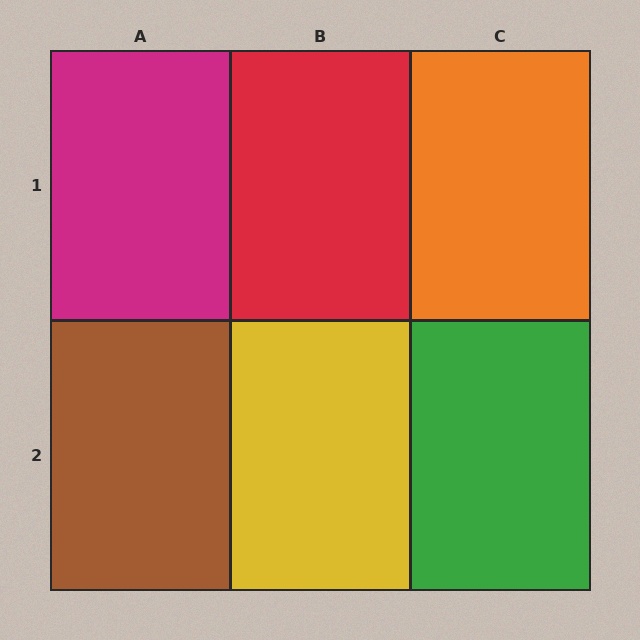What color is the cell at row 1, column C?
Orange.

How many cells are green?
1 cell is green.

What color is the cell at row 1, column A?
Magenta.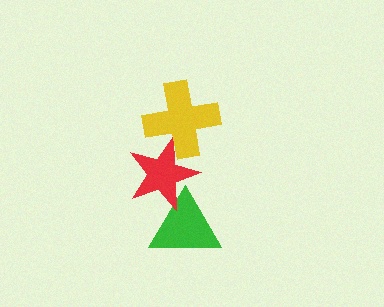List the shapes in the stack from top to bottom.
From top to bottom: the yellow cross, the red star, the green triangle.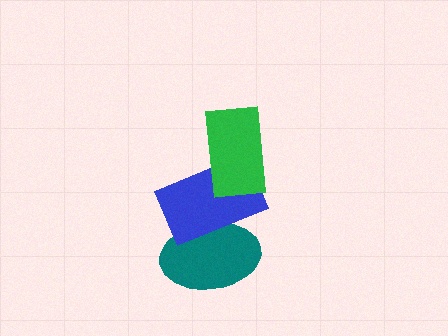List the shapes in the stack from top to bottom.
From top to bottom: the green rectangle, the blue rectangle, the teal ellipse.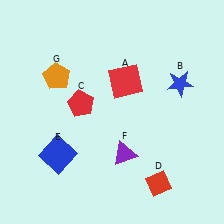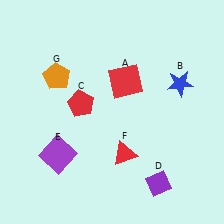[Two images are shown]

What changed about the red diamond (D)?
In Image 1, D is red. In Image 2, it changed to purple.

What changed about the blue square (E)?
In Image 1, E is blue. In Image 2, it changed to purple.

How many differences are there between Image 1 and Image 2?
There are 3 differences between the two images.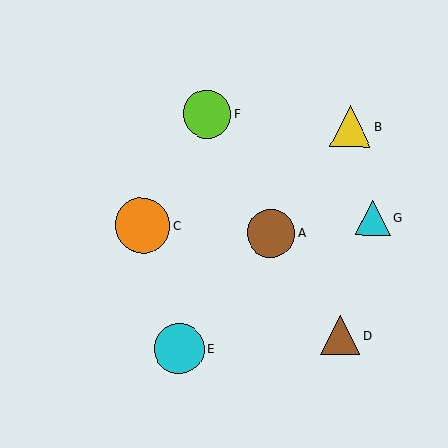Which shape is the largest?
The orange circle (labeled C) is the largest.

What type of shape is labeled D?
Shape D is a brown triangle.